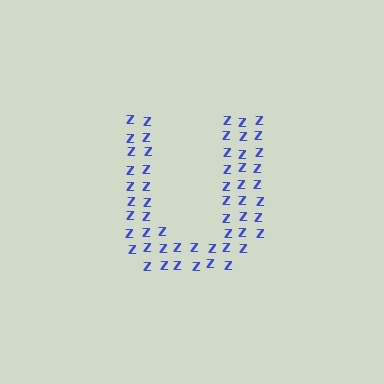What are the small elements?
The small elements are letter Z's.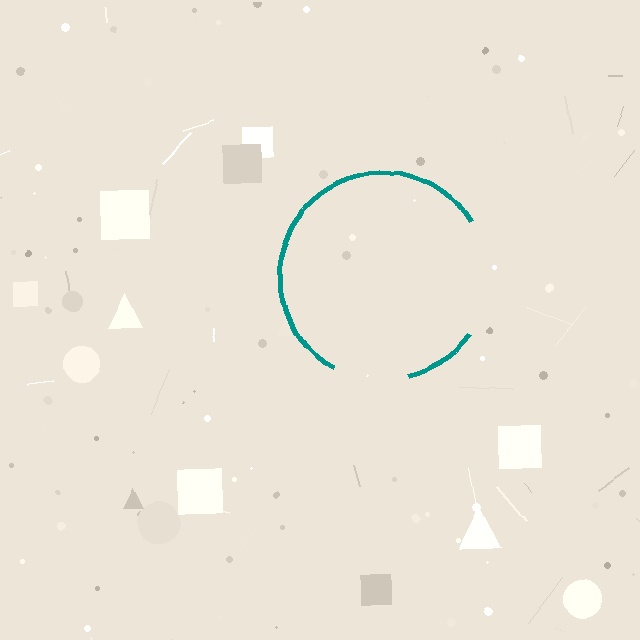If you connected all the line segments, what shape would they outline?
They would outline a circle.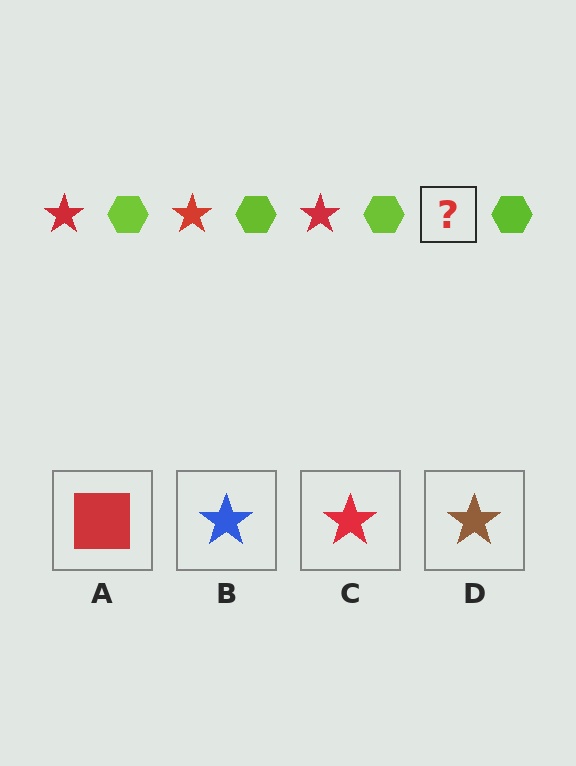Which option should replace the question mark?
Option C.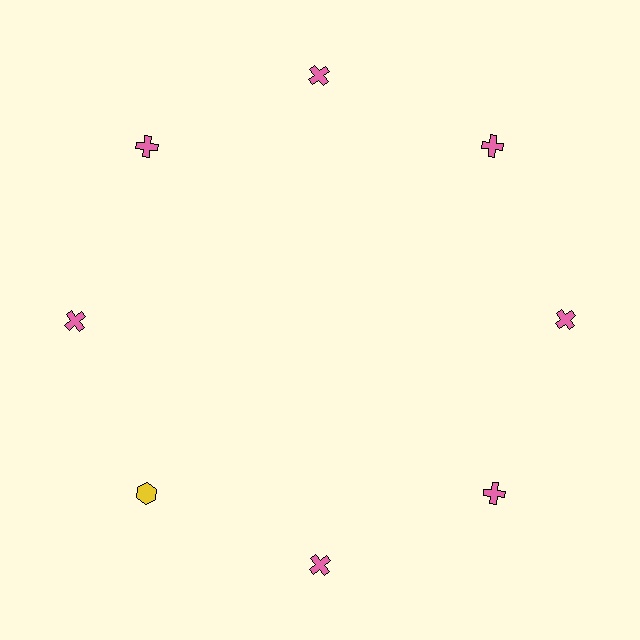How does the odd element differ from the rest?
It differs in both color (yellow instead of pink) and shape (hexagon instead of cross).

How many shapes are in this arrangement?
There are 8 shapes arranged in a ring pattern.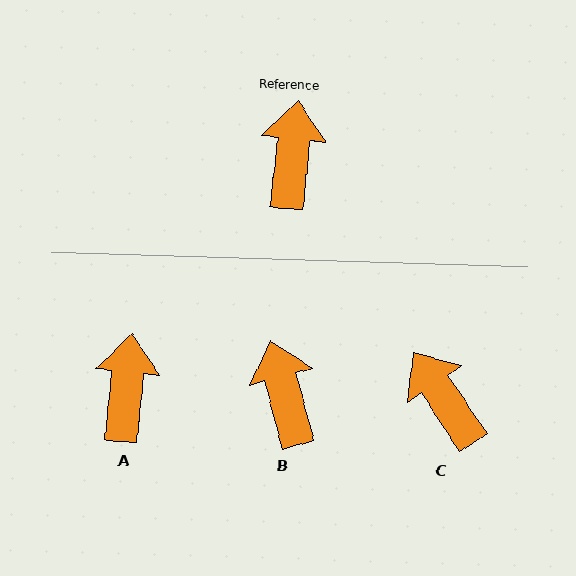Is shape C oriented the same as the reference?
No, it is off by about 40 degrees.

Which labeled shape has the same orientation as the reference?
A.